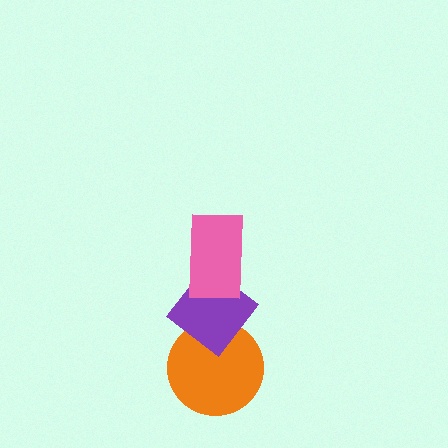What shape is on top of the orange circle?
The purple diamond is on top of the orange circle.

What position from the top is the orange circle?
The orange circle is 3rd from the top.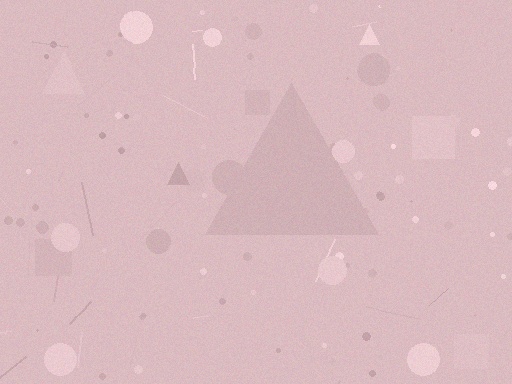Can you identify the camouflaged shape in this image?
The camouflaged shape is a triangle.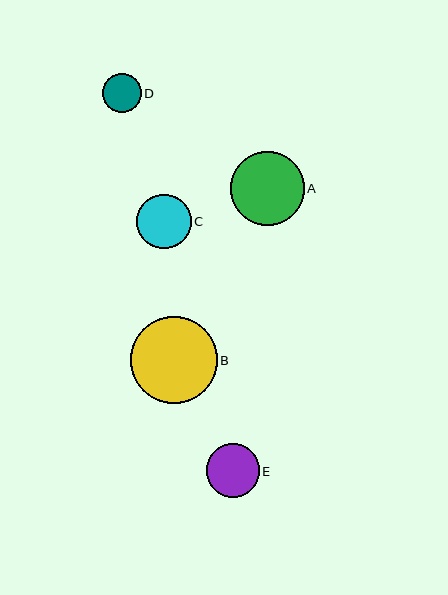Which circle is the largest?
Circle B is the largest with a size of approximately 87 pixels.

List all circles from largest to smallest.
From largest to smallest: B, A, C, E, D.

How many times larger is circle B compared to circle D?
Circle B is approximately 2.2 times the size of circle D.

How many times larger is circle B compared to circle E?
Circle B is approximately 1.6 times the size of circle E.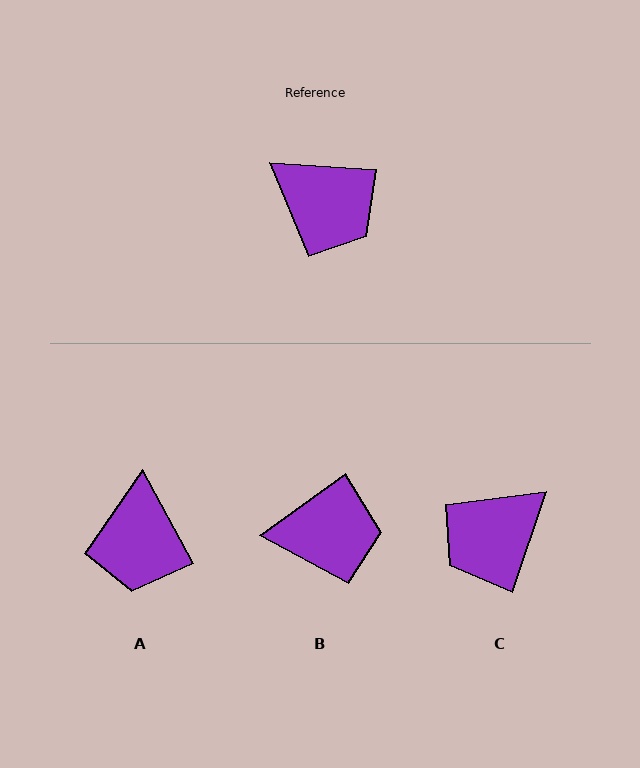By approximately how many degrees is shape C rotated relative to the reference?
Approximately 105 degrees clockwise.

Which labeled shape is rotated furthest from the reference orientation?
C, about 105 degrees away.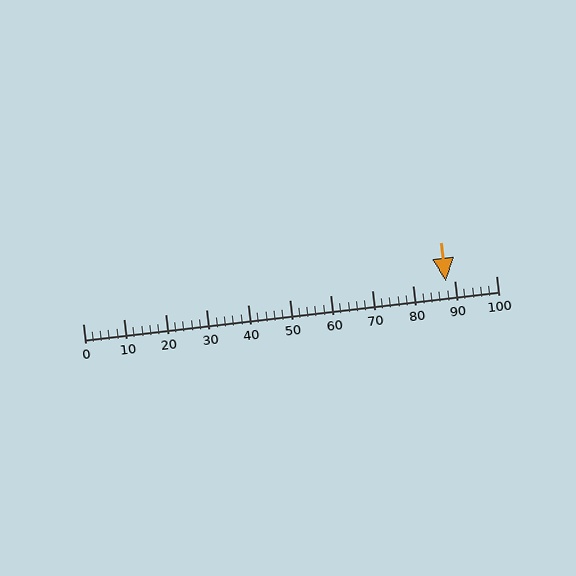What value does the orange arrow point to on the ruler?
The orange arrow points to approximately 88.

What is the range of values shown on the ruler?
The ruler shows values from 0 to 100.